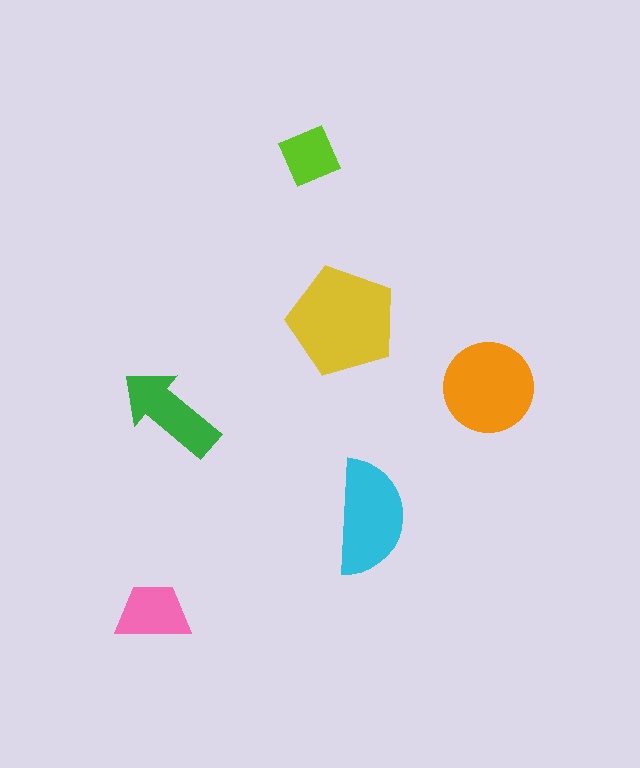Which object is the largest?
The yellow pentagon.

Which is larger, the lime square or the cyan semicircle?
The cyan semicircle.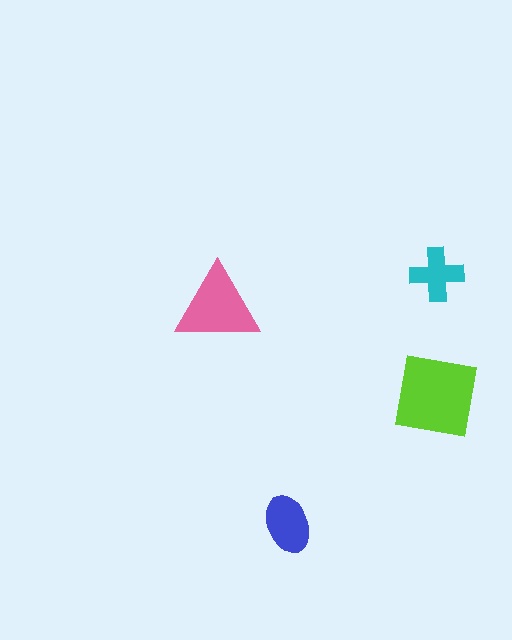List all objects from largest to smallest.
The lime square, the pink triangle, the blue ellipse, the cyan cross.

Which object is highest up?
The cyan cross is topmost.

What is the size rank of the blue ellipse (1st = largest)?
3rd.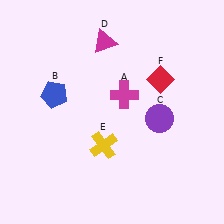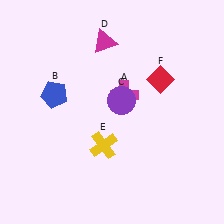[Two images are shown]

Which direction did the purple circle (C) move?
The purple circle (C) moved left.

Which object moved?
The purple circle (C) moved left.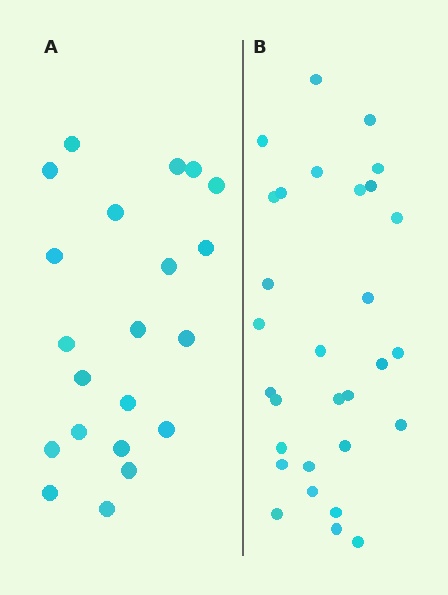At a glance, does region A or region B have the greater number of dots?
Region B (the right region) has more dots.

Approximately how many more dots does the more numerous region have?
Region B has roughly 8 or so more dots than region A.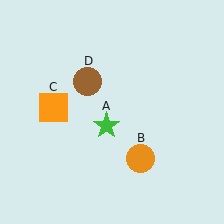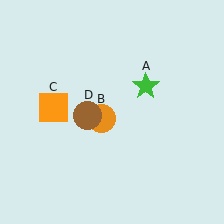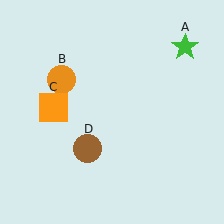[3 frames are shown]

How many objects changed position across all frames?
3 objects changed position: green star (object A), orange circle (object B), brown circle (object D).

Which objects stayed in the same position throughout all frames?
Orange square (object C) remained stationary.